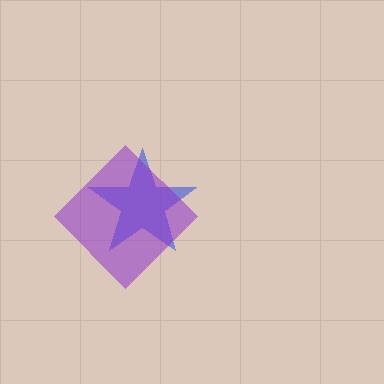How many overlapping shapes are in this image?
There are 2 overlapping shapes in the image.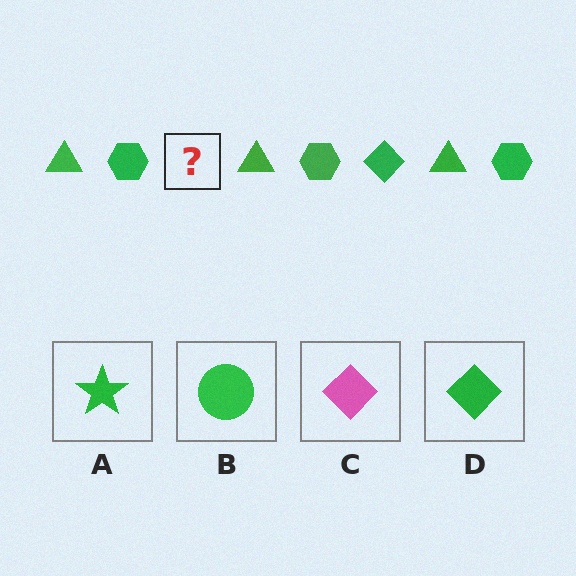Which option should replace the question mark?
Option D.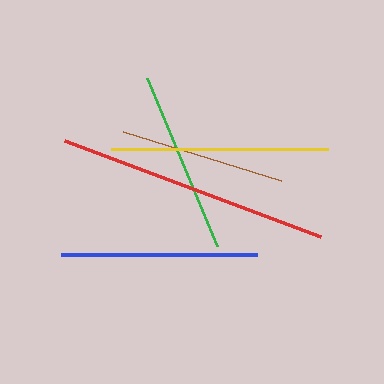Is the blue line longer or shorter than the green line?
The blue line is longer than the green line.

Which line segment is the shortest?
The brown line is the shortest at approximately 165 pixels.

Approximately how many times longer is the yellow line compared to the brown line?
The yellow line is approximately 1.3 times the length of the brown line.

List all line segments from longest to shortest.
From longest to shortest: red, yellow, blue, green, brown.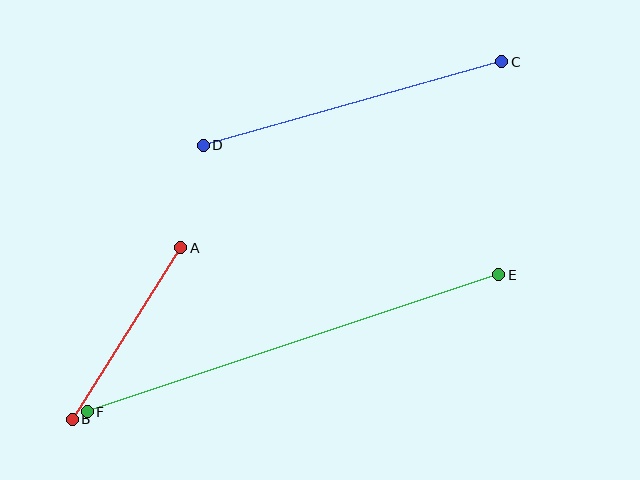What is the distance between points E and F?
The distance is approximately 433 pixels.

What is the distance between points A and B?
The distance is approximately 203 pixels.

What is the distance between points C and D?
The distance is approximately 310 pixels.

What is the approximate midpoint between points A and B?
The midpoint is at approximately (126, 334) pixels.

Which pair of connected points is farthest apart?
Points E and F are farthest apart.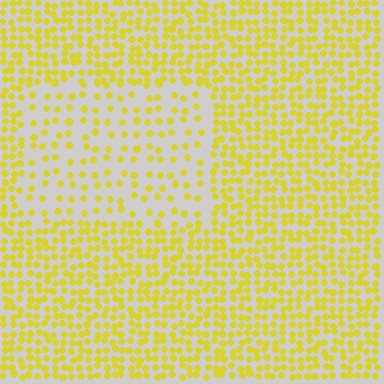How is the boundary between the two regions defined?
The boundary is defined by a change in element density (approximately 2.3x ratio). All elements are the same color, size, and shape.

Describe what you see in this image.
The image contains small yellow elements arranged at two different densities. A rectangle-shaped region is visible where the elements are less densely packed than the surrounding area.